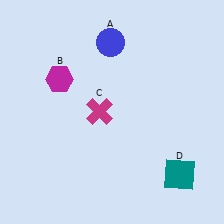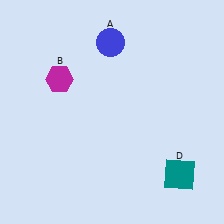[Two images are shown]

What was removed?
The magenta cross (C) was removed in Image 2.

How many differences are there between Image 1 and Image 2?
There is 1 difference between the two images.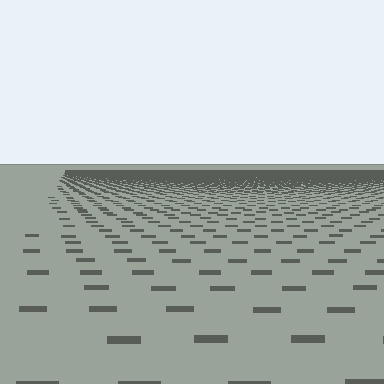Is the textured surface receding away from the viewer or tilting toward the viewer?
The surface is receding away from the viewer. Texture elements get smaller and denser toward the top.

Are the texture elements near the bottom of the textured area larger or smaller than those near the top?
Larger. Near the bottom, elements are closer to the viewer and appear at a bigger on-screen size.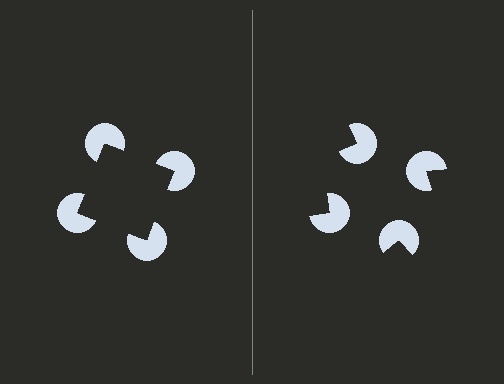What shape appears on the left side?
An illusory square.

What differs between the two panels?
The pac-man discs are positioned identically on both sides; only the wedge orientations differ. On the left they align to a square; on the right they are misaligned.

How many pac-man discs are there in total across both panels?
8 — 4 on each side.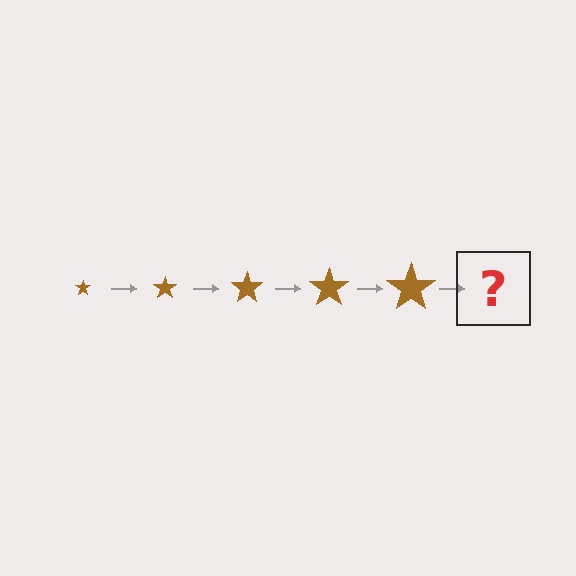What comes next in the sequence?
The next element should be a brown star, larger than the previous one.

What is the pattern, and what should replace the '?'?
The pattern is that the star gets progressively larger each step. The '?' should be a brown star, larger than the previous one.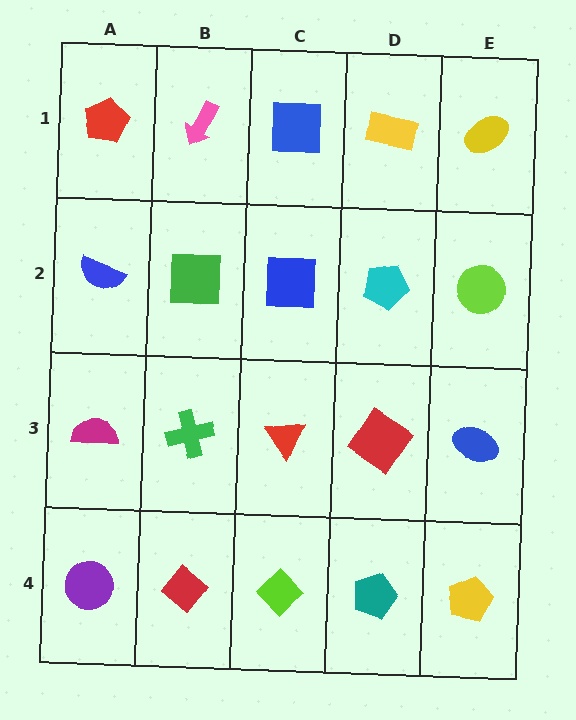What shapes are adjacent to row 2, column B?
A pink arrow (row 1, column B), a green cross (row 3, column B), a blue semicircle (row 2, column A), a blue square (row 2, column C).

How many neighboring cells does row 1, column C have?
3.